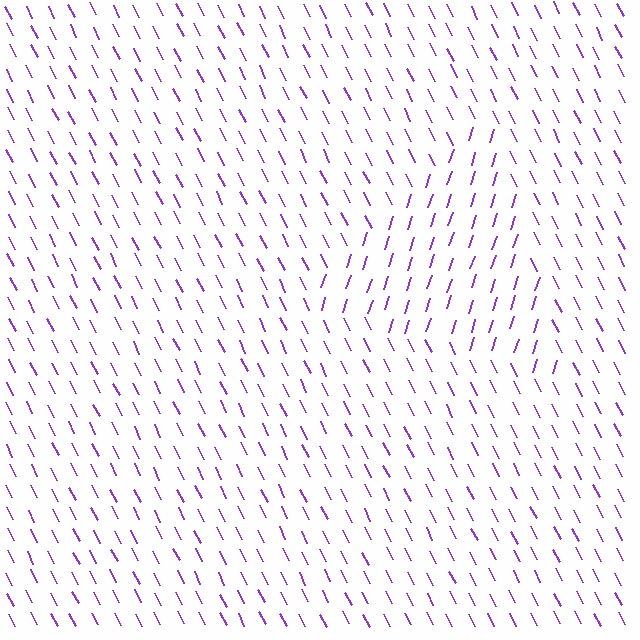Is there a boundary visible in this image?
Yes, there is a texture boundary formed by a change in line orientation.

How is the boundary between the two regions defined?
The boundary is defined purely by a change in line orientation (approximately 45 degrees difference). All lines are the same color and thickness.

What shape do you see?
I see a triangle.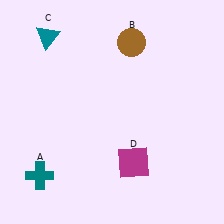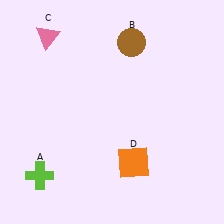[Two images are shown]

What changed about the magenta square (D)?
In Image 1, D is magenta. In Image 2, it changed to orange.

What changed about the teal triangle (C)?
In Image 1, C is teal. In Image 2, it changed to pink.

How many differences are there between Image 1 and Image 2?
There are 3 differences between the two images.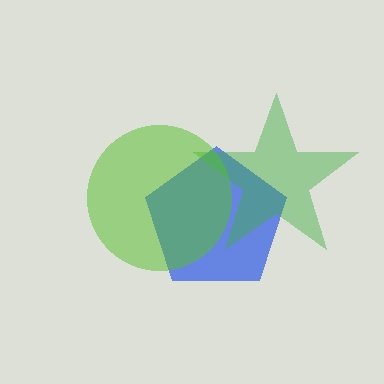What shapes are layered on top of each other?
The layered shapes are: a blue pentagon, a green star, a lime circle.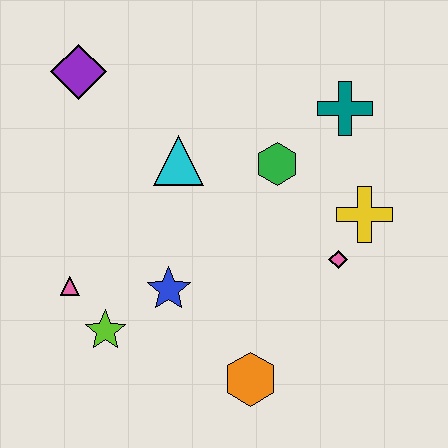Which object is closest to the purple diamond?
The cyan triangle is closest to the purple diamond.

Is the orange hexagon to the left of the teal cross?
Yes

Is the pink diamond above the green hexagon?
No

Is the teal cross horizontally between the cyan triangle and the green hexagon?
No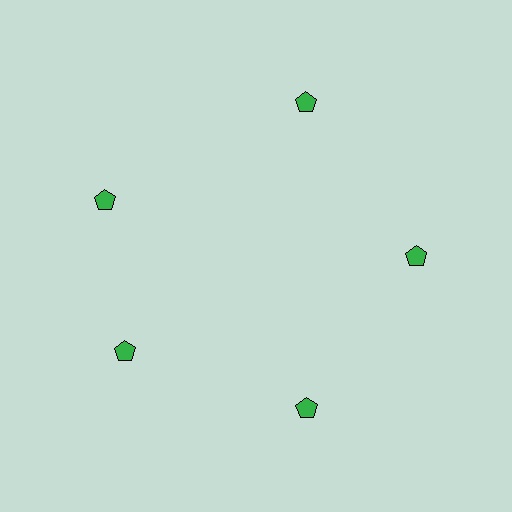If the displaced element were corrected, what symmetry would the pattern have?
It would have 5-fold rotational symmetry — the pattern would map onto itself every 72 degrees.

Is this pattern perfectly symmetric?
No. The 5 green pentagons are arranged in a ring, but one element near the 10 o'clock position is rotated out of alignment along the ring, breaking the 5-fold rotational symmetry.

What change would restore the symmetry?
The symmetry would be restored by rotating it back into even spacing with its neighbors so that all 5 pentagons sit at equal angles and equal distance from the center.